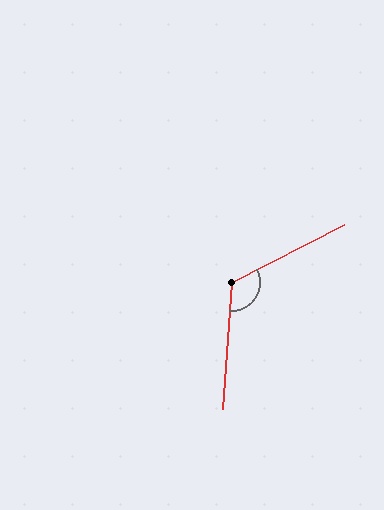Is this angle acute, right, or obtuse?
It is obtuse.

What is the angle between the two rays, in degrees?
Approximately 121 degrees.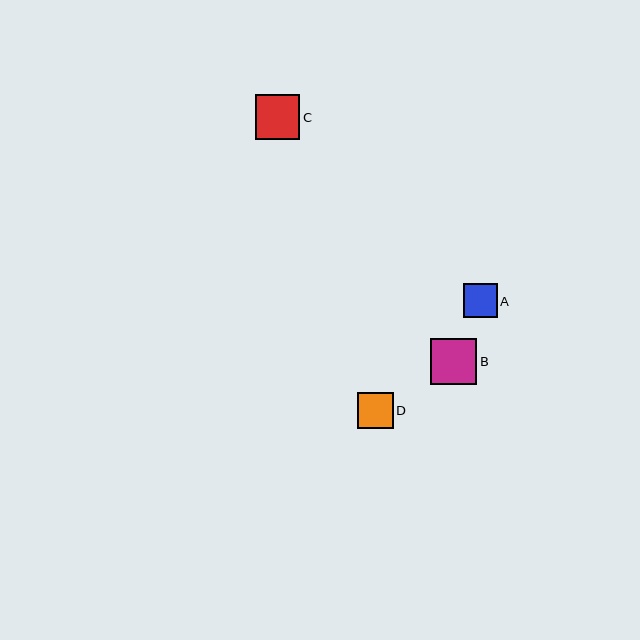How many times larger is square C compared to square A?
Square C is approximately 1.3 times the size of square A.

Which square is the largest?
Square B is the largest with a size of approximately 46 pixels.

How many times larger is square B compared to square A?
Square B is approximately 1.4 times the size of square A.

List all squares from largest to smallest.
From largest to smallest: B, C, D, A.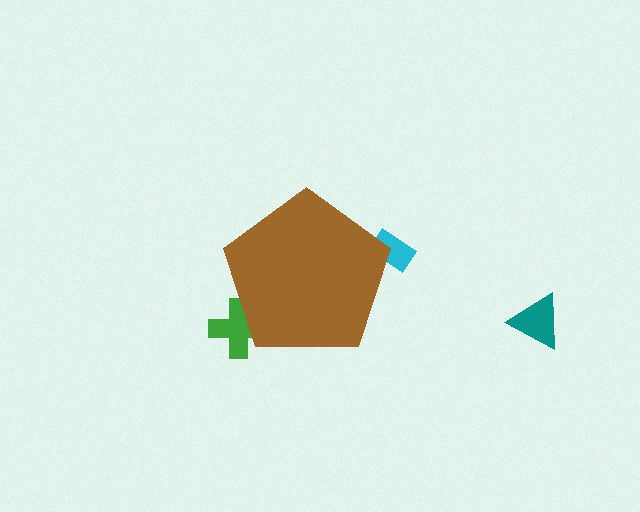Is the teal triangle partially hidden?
No, the teal triangle is fully visible.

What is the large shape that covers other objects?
A brown pentagon.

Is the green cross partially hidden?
Yes, the green cross is partially hidden behind the brown pentagon.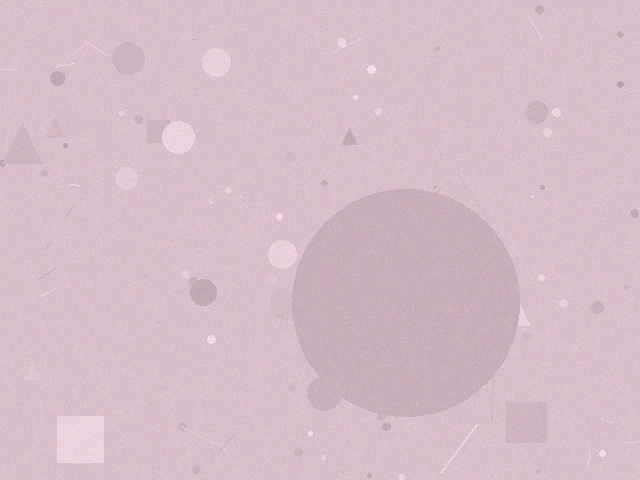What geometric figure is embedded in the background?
A circle is embedded in the background.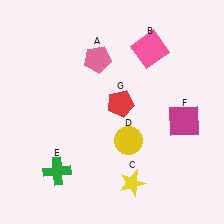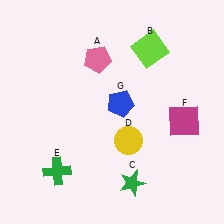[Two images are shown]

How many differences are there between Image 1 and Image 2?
There are 3 differences between the two images.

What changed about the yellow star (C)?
In Image 1, C is yellow. In Image 2, it changed to green.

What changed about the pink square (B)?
In Image 1, B is pink. In Image 2, it changed to lime.